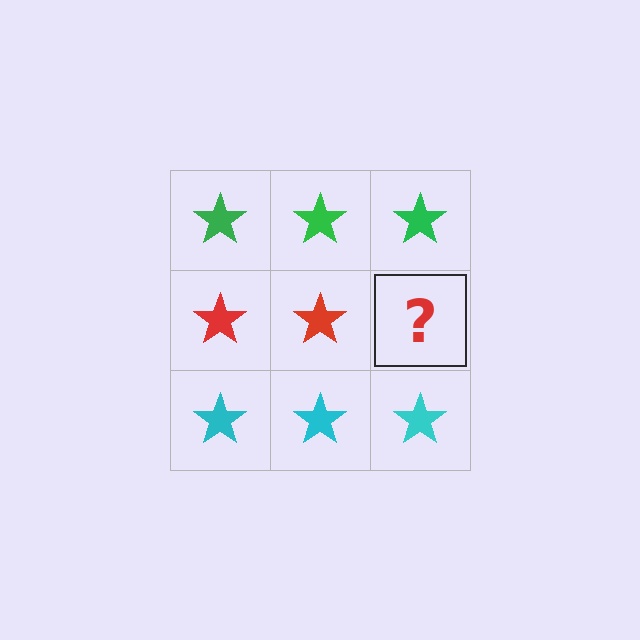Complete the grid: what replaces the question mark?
The question mark should be replaced with a red star.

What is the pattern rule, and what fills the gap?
The rule is that each row has a consistent color. The gap should be filled with a red star.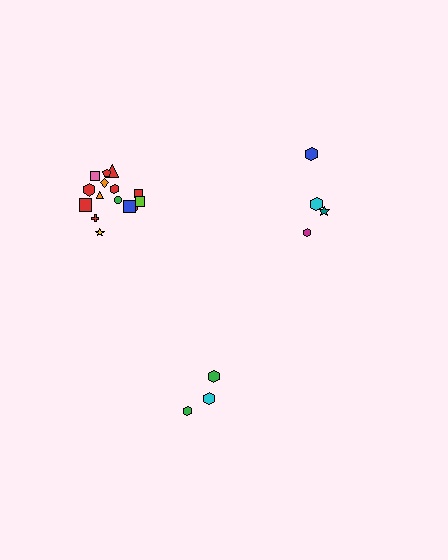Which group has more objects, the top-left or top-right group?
The top-left group.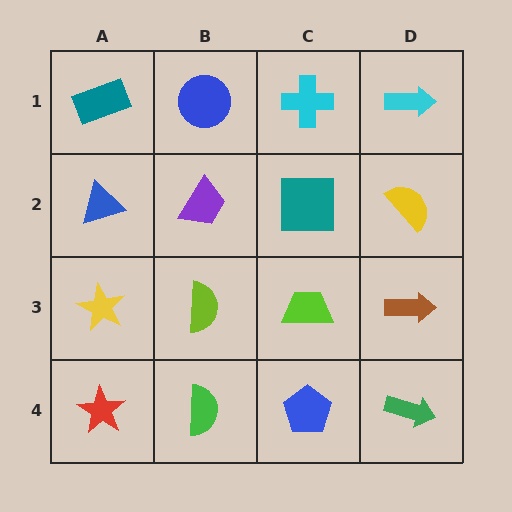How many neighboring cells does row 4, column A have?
2.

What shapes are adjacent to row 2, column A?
A teal rectangle (row 1, column A), a yellow star (row 3, column A), a purple trapezoid (row 2, column B).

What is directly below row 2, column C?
A lime trapezoid.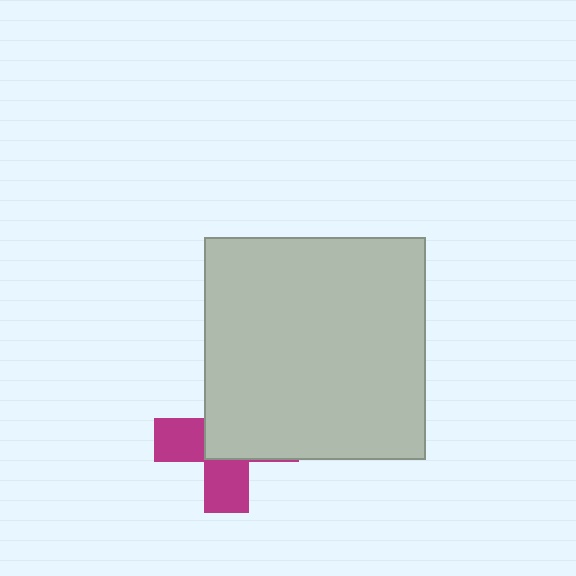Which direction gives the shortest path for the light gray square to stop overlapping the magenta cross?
Moving toward the upper-right gives the shortest separation.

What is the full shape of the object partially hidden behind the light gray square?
The partially hidden object is a magenta cross.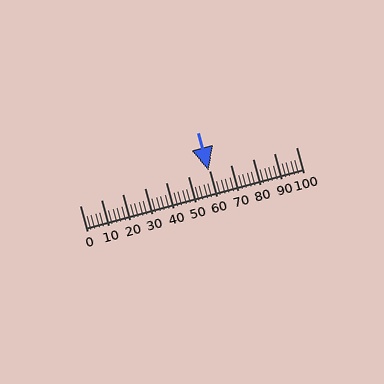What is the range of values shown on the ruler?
The ruler shows values from 0 to 100.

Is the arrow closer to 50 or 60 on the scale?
The arrow is closer to 60.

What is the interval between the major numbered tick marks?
The major tick marks are spaced 10 units apart.